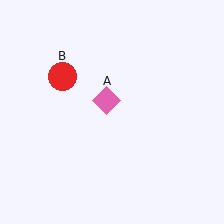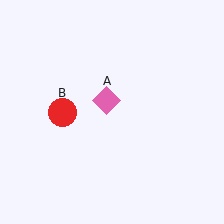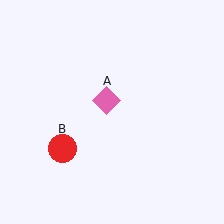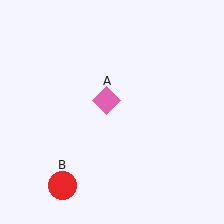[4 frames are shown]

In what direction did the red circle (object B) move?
The red circle (object B) moved down.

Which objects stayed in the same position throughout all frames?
Pink diamond (object A) remained stationary.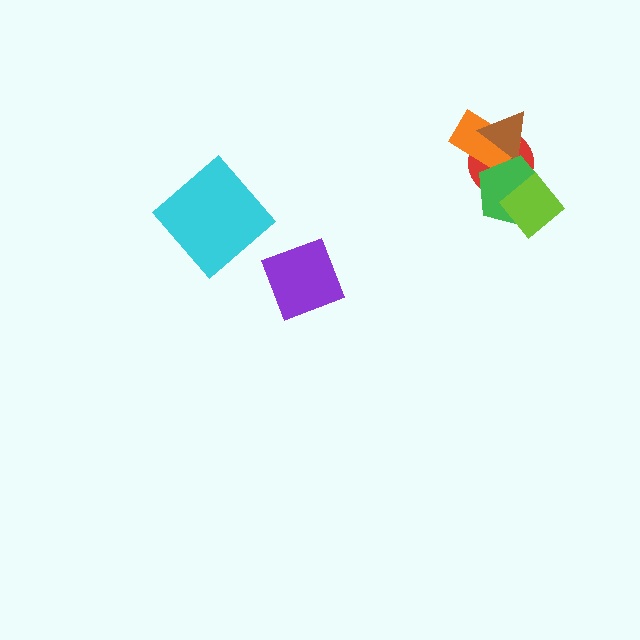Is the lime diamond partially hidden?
No, no other shape covers it.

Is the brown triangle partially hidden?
Yes, it is partially covered by another shape.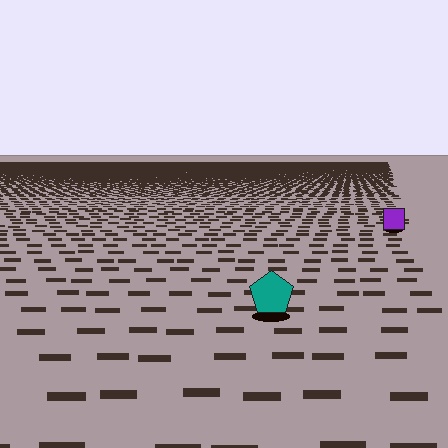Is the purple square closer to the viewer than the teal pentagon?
No. The teal pentagon is closer — you can tell from the texture gradient: the ground texture is coarser near it.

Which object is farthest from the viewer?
The purple square is farthest from the viewer. It appears smaller and the ground texture around it is denser.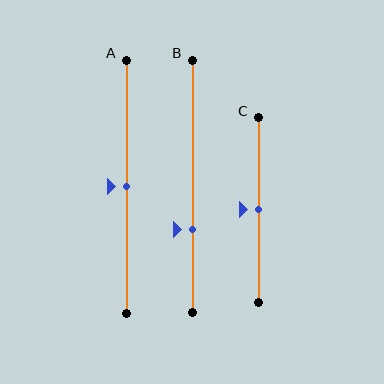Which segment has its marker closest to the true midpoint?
Segment A has its marker closest to the true midpoint.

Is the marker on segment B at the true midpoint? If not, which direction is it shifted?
No, the marker on segment B is shifted downward by about 17% of the segment length.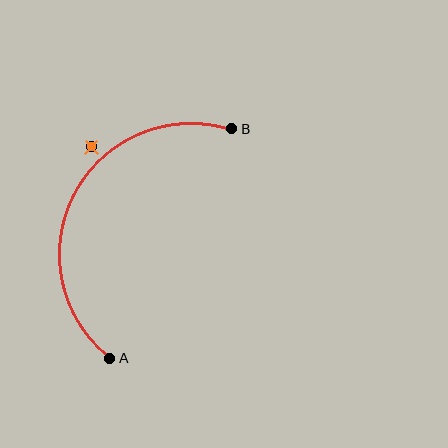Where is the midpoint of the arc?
The arc midpoint is the point on the curve farthest from the straight line joining A and B. It sits to the left of that line.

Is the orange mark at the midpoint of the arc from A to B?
No — the orange mark does not lie on the arc at all. It sits slightly outside the curve.